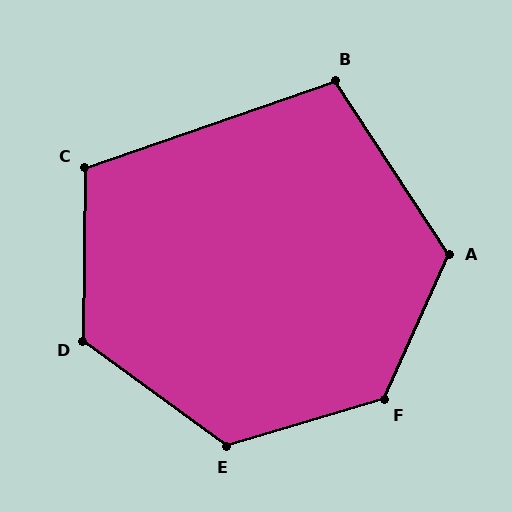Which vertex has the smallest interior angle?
B, at approximately 104 degrees.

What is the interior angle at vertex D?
Approximately 126 degrees (obtuse).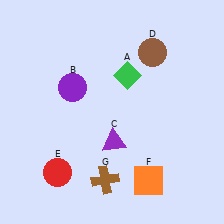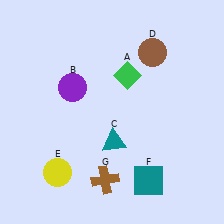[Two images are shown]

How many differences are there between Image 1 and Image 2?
There are 3 differences between the two images.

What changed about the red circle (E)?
In Image 1, E is red. In Image 2, it changed to yellow.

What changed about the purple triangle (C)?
In Image 1, C is purple. In Image 2, it changed to teal.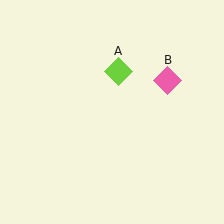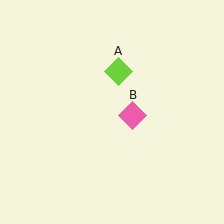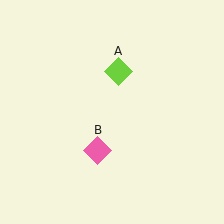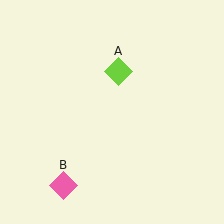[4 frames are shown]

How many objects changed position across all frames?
1 object changed position: pink diamond (object B).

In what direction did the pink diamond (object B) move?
The pink diamond (object B) moved down and to the left.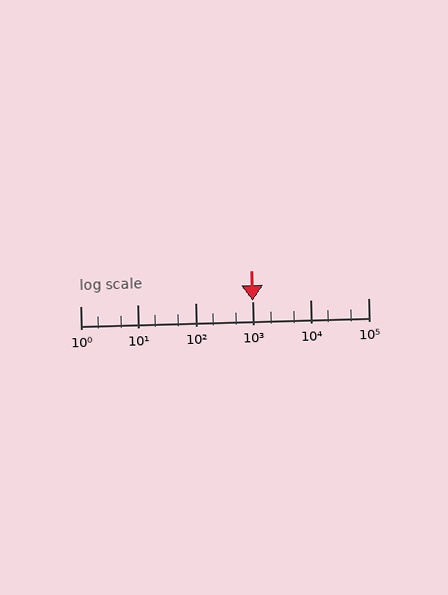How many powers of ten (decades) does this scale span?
The scale spans 5 decades, from 1 to 100000.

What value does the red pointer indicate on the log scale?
The pointer indicates approximately 970.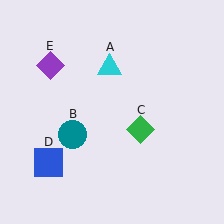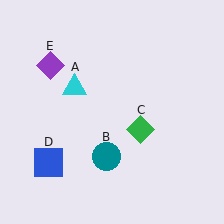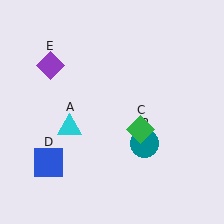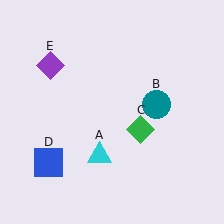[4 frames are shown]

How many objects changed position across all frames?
2 objects changed position: cyan triangle (object A), teal circle (object B).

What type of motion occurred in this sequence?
The cyan triangle (object A), teal circle (object B) rotated counterclockwise around the center of the scene.